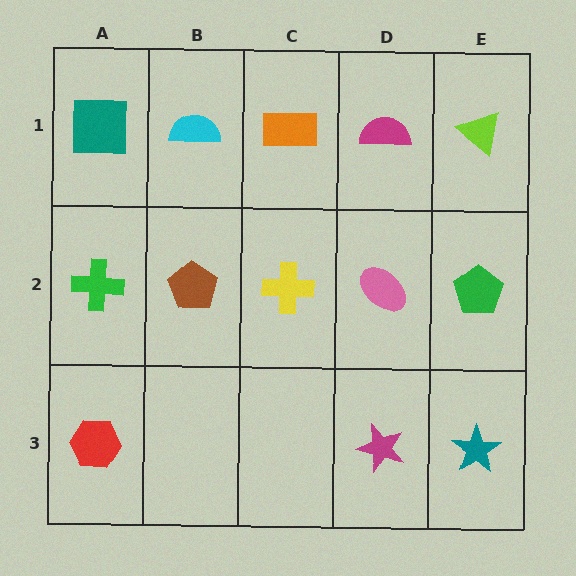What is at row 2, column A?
A green cross.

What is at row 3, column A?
A red hexagon.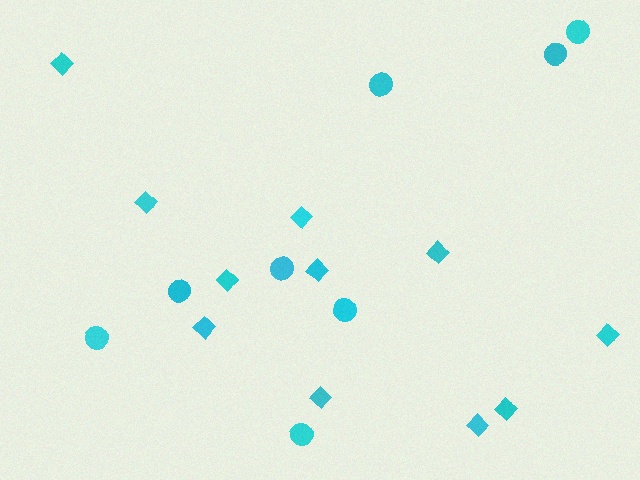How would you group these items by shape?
There are 2 groups: one group of diamonds (11) and one group of circles (8).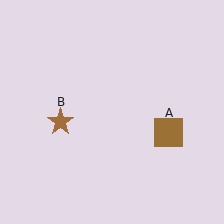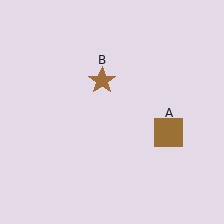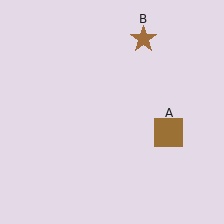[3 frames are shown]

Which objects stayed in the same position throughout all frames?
Brown square (object A) remained stationary.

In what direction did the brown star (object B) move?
The brown star (object B) moved up and to the right.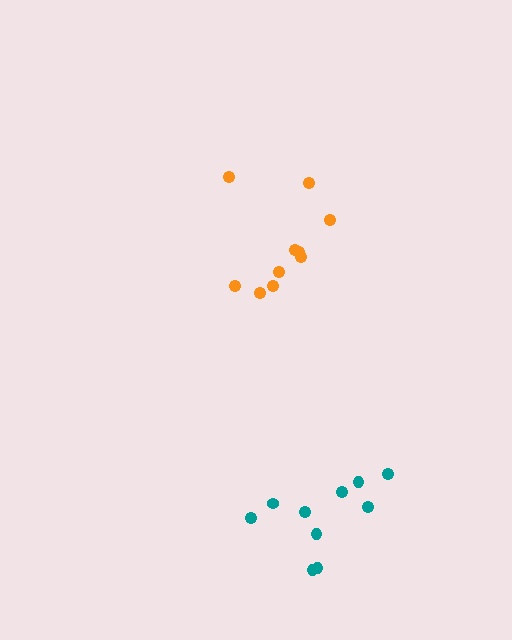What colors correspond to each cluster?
The clusters are colored: orange, teal.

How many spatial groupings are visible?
There are 2 spatial groupings.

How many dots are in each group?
Group 1: 10 dots, Group 2: 10 dots (20 total).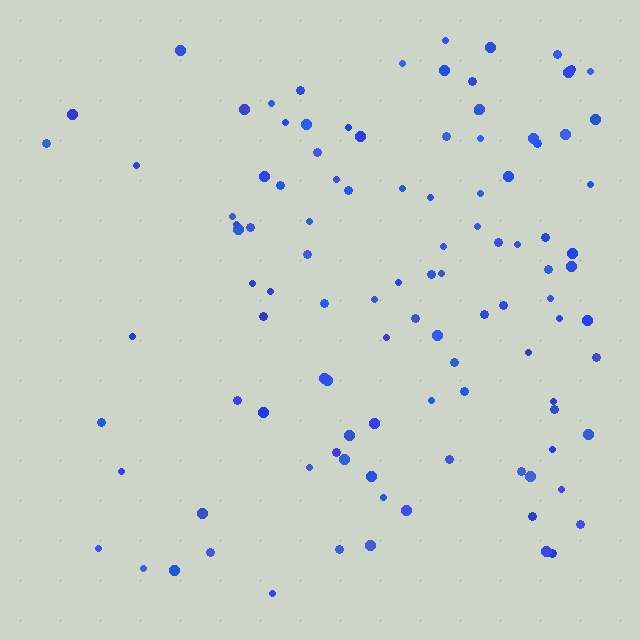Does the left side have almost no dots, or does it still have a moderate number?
Still a moderate number, just noticeably fewer than the right.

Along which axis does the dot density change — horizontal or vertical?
Horizontal.